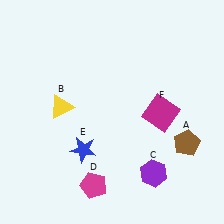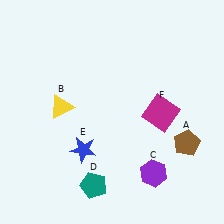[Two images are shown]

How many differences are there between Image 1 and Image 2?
There is 1 difference between the two images.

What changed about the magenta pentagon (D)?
In Image 1, D is magenta. In Image 2, it changed to teal.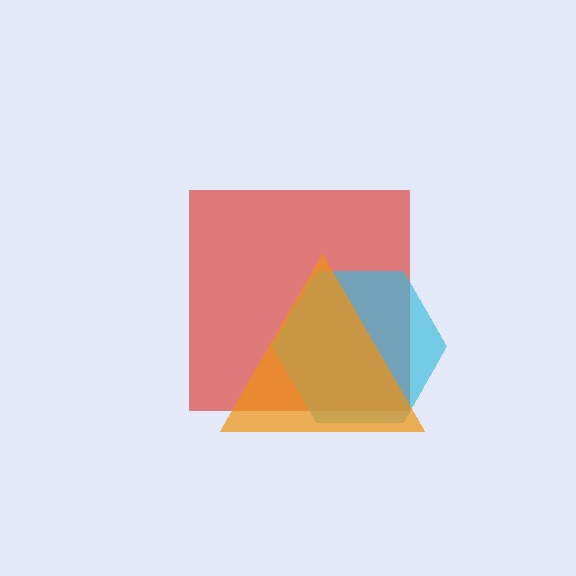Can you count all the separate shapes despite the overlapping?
Yes, there are 3 separate shapes.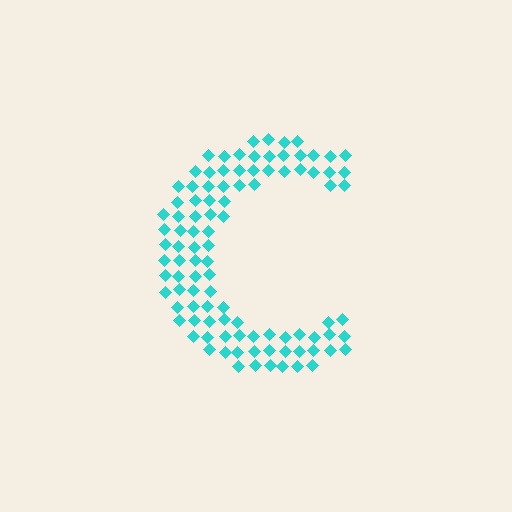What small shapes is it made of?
It is made of small diamonds.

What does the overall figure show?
The overall figure shows the letter C.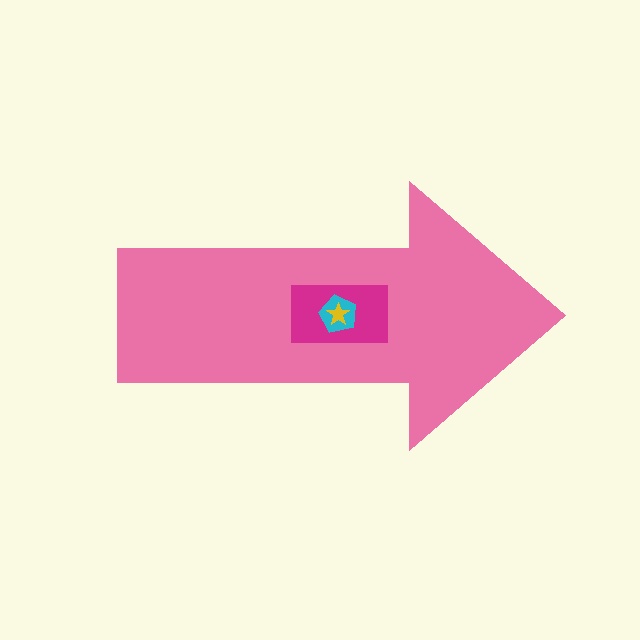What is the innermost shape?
The yellow star.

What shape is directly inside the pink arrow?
The magenta rectangle.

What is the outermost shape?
The pink arrow.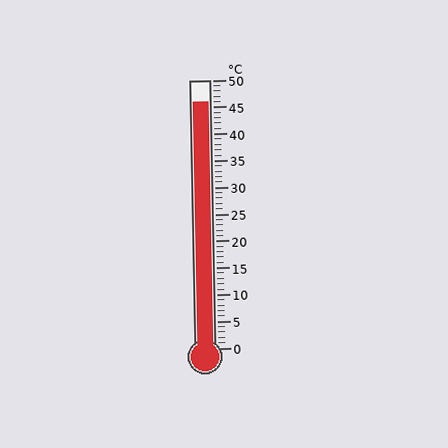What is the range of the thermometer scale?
The thermometer scale ranges from 0°C to 50°C.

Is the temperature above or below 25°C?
The temperature is above 25°C.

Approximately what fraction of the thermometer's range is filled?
The thermometer is filled to approximately 90% of its range.